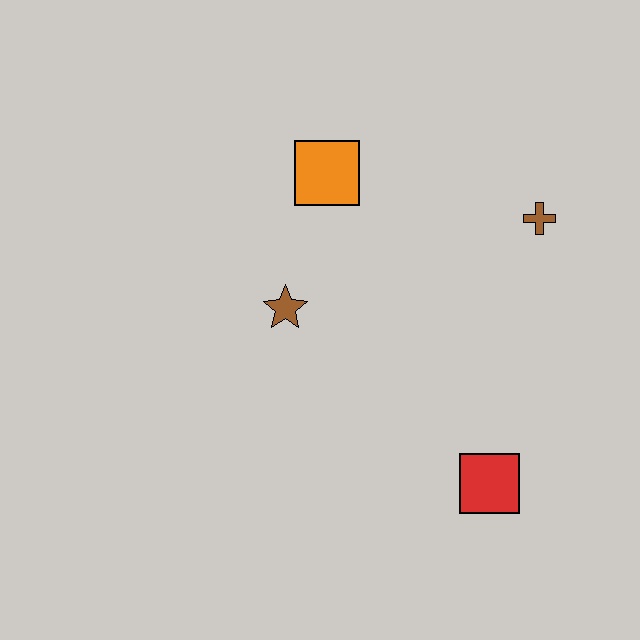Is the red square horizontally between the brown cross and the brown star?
Yes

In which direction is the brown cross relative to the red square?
The brown cross is above the red square.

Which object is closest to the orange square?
The brown star is closest to the orange square.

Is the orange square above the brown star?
Yes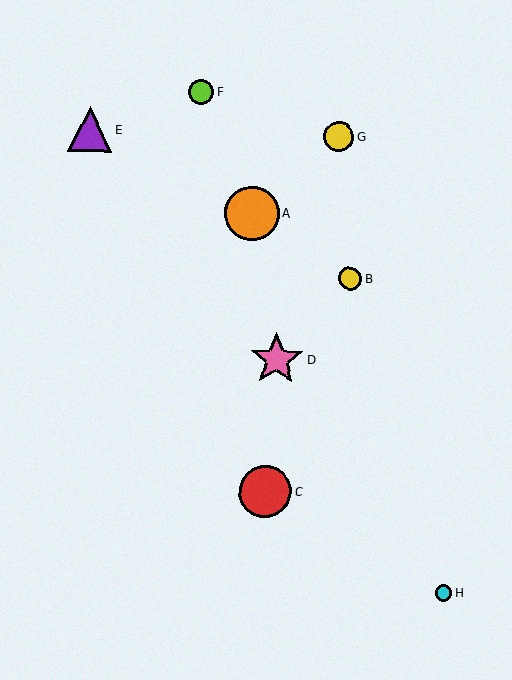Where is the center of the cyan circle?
The center of the cyan circle is at (443, 593).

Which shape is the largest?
The orange circle (labeled A) is the largest.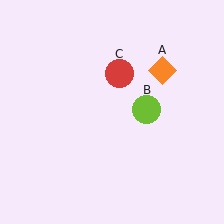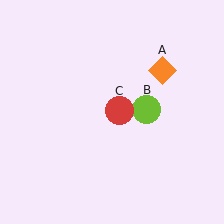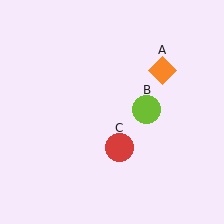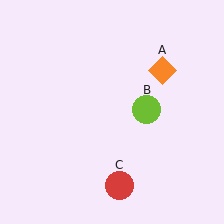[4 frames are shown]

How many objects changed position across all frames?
1 object changed position: red circle (object C).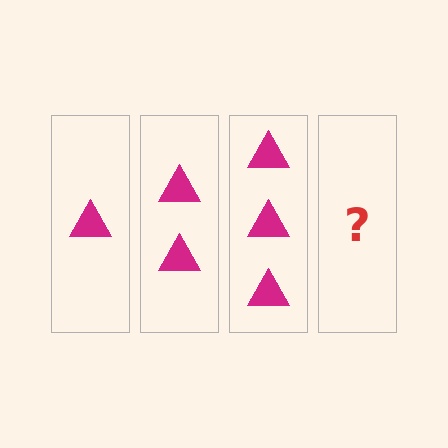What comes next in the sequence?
The next element should be 4 triangles.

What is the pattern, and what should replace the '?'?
The pattern is that each step adds one more triangle. The '?' should be 4 triangles.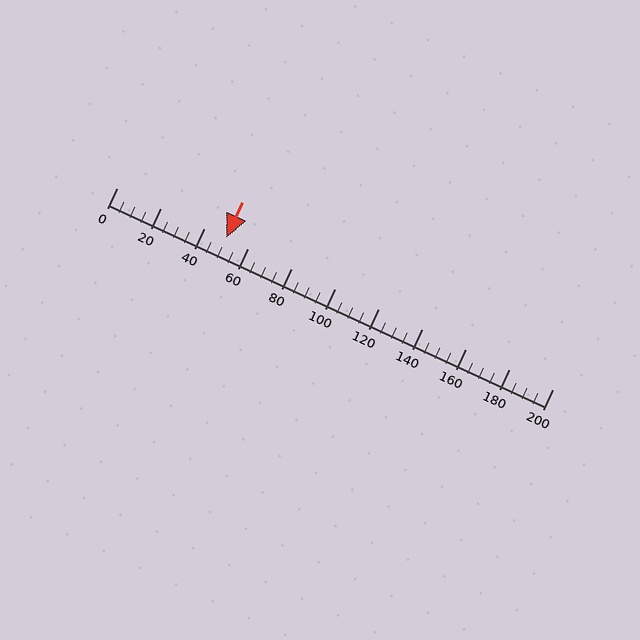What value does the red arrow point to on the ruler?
The red arrow points to approximately 50.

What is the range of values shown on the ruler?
The ruler shows values from 0 to 200.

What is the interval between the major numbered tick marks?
The major tick marks are spaced 20 units apart.